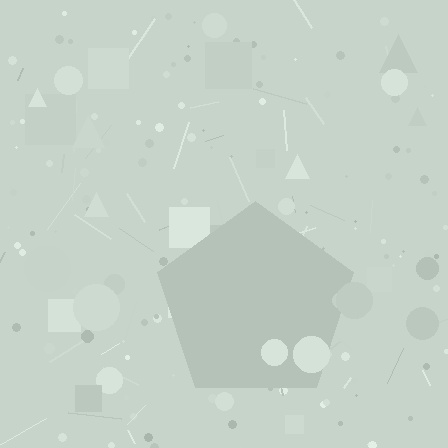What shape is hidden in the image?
A pentagon is hidden in the image.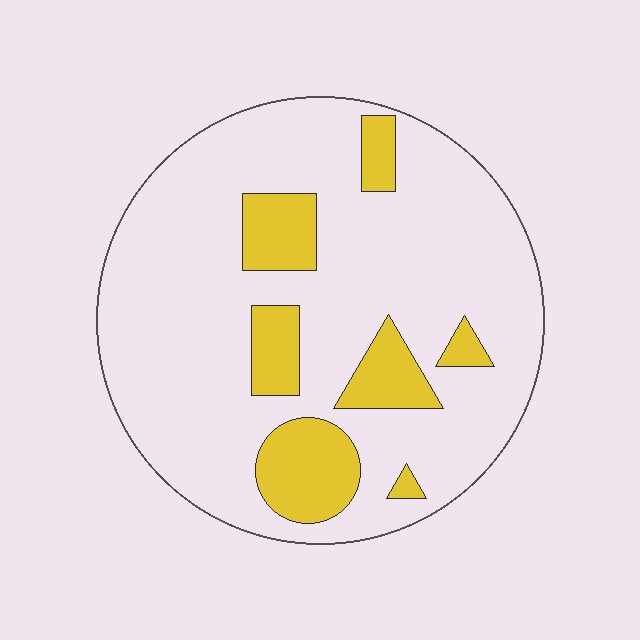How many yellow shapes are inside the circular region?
7.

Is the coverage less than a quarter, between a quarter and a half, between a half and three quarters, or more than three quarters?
Less than a quarter.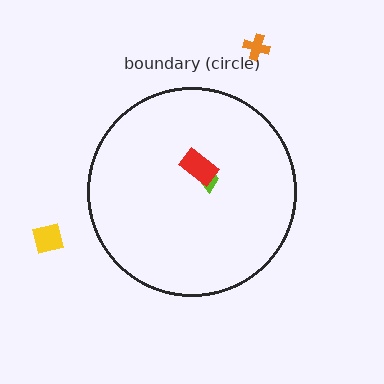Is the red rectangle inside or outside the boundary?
Inside.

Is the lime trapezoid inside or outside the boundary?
Inside.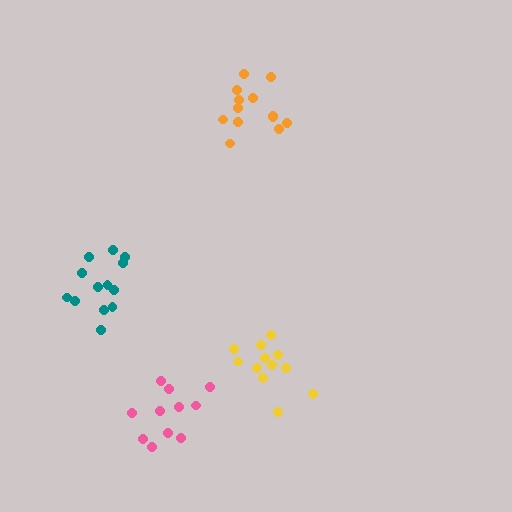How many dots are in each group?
Group 1: 13 dots, Group 2: 13 dots, Group 3: 11 dots, Group 4: 12 dots (49 total).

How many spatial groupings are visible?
There are 4 spatial groupings.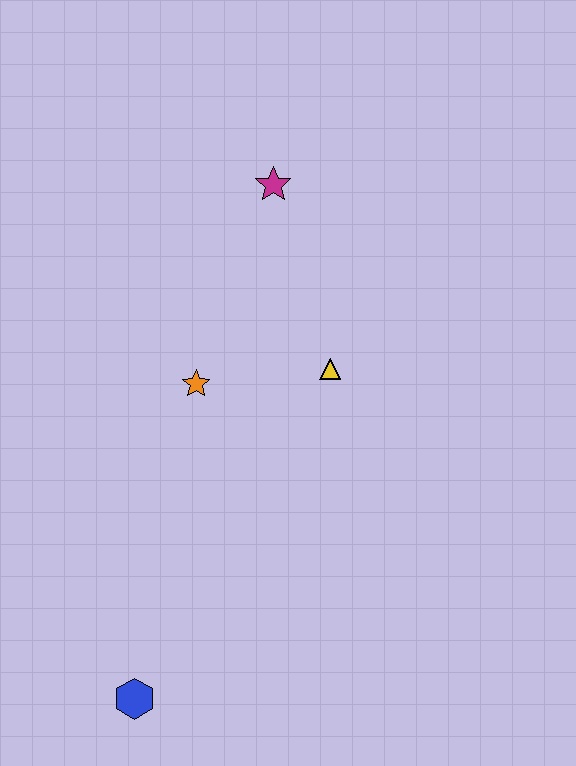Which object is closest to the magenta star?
The yellow triangle is closest to the magenta star.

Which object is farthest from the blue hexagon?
The magenta star is farthest from the blue hexagon.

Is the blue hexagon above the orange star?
No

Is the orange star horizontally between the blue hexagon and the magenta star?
Yes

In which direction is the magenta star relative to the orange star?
The magenta star is above the orange star.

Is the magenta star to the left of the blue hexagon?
No